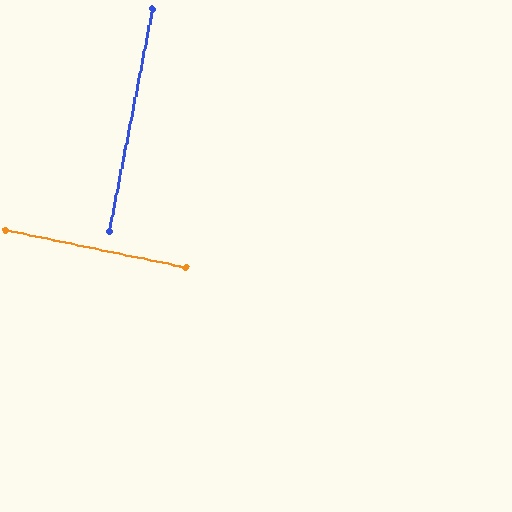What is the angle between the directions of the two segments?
Approximately 89 degrees.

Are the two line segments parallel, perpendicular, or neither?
Perpendicular — they meet at approximately 89°.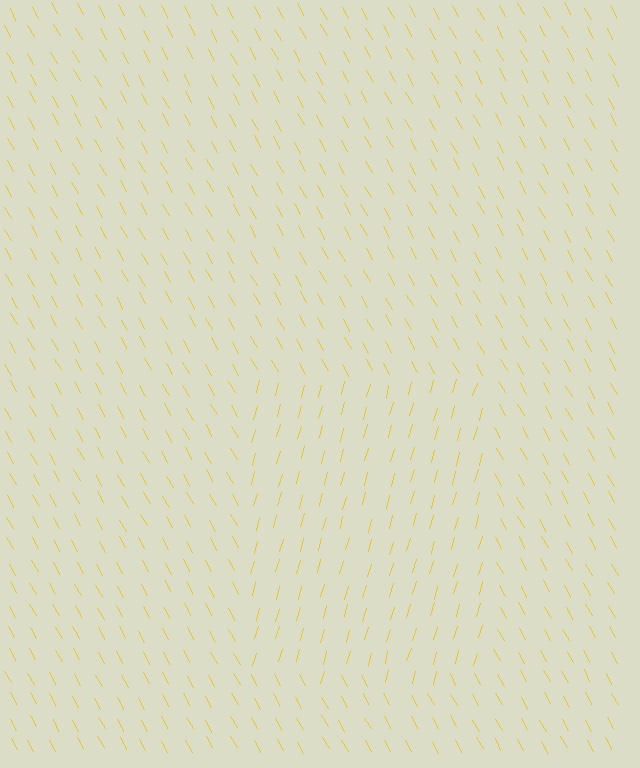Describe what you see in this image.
The image is filled with small yellow line segments. A rectangle region in the image has lines oriented differently from the surrounding lines, creating a visible texture boundary.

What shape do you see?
I see a rectangle.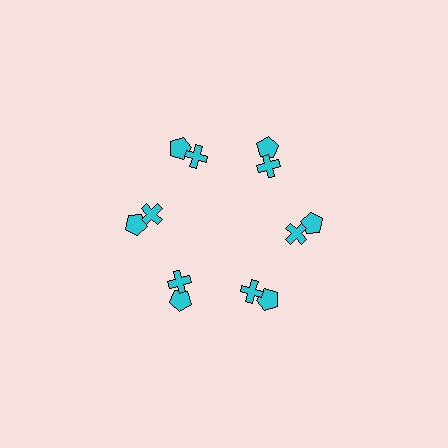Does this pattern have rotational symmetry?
Yes, this pattern has 6-fold rotational symmetry. It looks the same after rotating 60 degrees around the center.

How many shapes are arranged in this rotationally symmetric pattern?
There are 12 shapes, arranged in 6 groups of 2.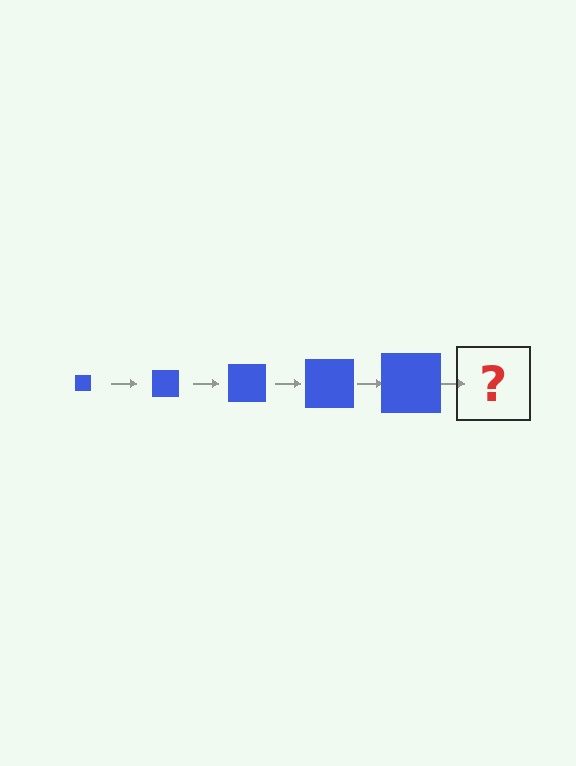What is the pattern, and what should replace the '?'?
The pattern is that the square gets progressively larger each step. The '?' should be a blue square, larger than the previous one.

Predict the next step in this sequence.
The next step is a blue square, larger than the previous one.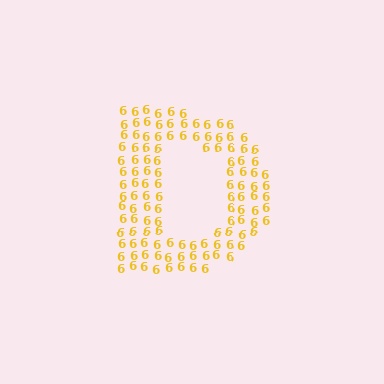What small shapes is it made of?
It is made of small digit 6's.